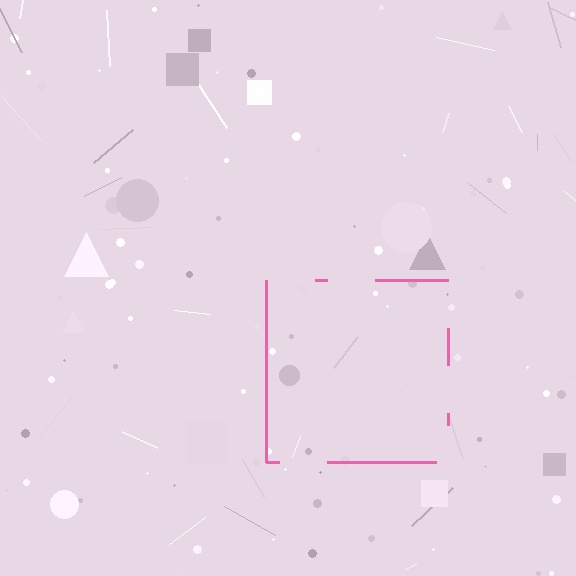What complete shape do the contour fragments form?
The contour fragments form a square.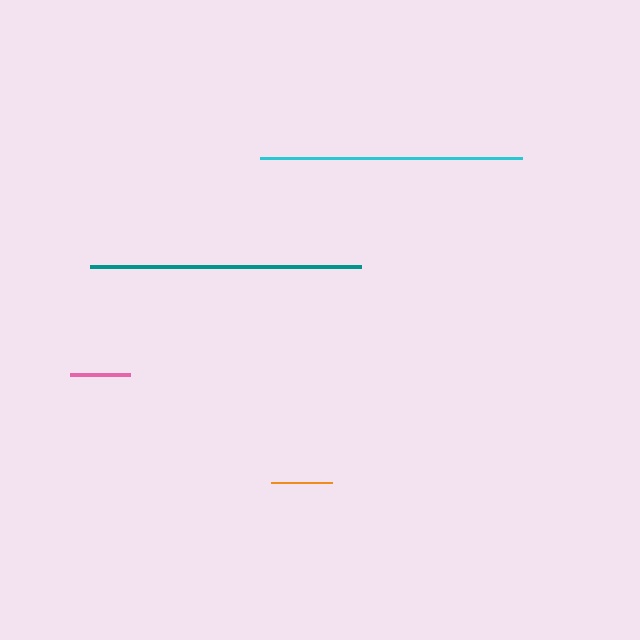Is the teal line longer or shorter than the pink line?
The teal line is longer than the pink line.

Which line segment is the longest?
The teal line is the longest at approximately 271 pixels.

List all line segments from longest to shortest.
From longest to shortest: teal, cyan, orange, pink.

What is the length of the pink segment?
The pink segment is approximately 60 pixels long.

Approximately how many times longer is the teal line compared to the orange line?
The teal line is approximately 4.5 times the length of the orange line.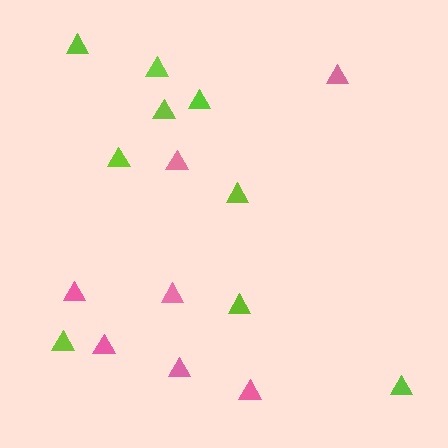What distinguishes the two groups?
There are 2 groups: one group of pink triangles (7) and one group of lime triangles (9).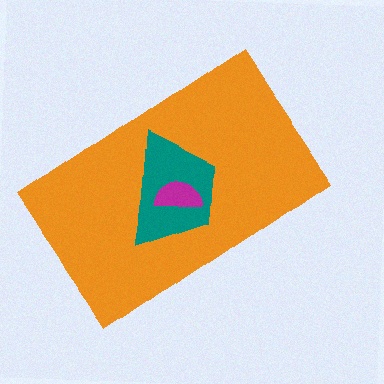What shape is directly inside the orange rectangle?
The teal trapezoid.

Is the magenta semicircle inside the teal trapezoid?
Yes.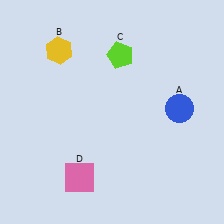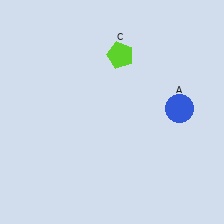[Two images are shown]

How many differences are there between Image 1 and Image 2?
There are 2 differences between the two images.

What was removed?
The yellow hexagon (B), the pink square (D) were removed in Image 2.